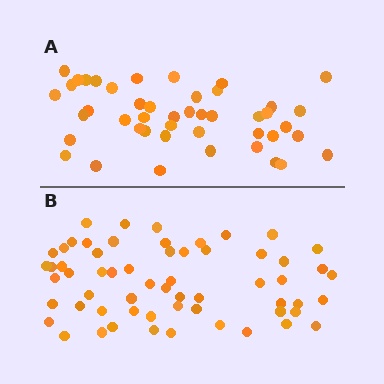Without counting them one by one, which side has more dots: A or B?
Region B (the bottom region) has more dots.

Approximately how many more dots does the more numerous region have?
Region B has approximately 15 more dots than region A.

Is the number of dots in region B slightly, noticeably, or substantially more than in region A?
Region B has noticeably more, but not dramatically so. The ratio is roughly 1.3 to 1.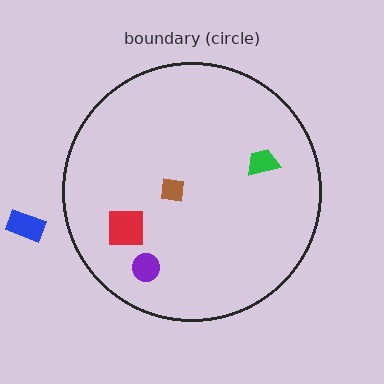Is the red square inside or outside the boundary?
Inside.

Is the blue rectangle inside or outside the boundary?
Outside.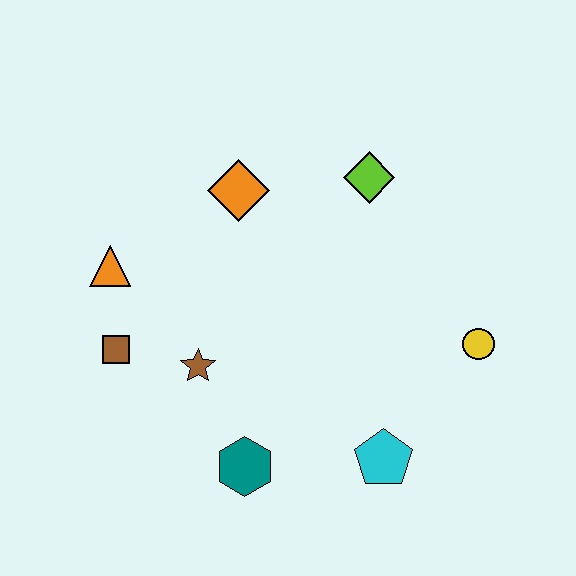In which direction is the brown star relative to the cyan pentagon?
The brown star is to the left of the cyan pentagon.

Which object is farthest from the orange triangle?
The yellow circle is farthest from the orange triangle.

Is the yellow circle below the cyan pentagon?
No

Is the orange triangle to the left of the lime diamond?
Yes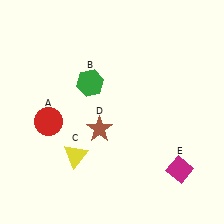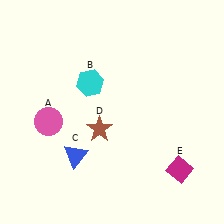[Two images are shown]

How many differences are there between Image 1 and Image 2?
There are 3 differences between the two images.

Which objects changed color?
A changed from red to pink. B changed from green to cyan. C changed from yellow to blue.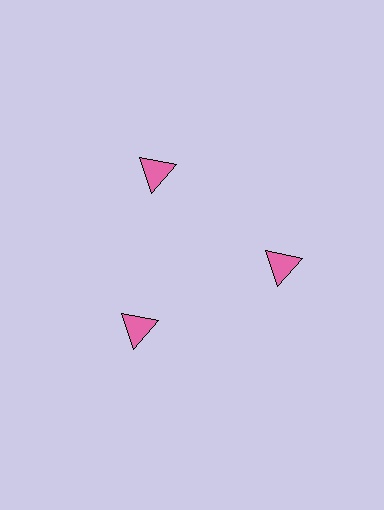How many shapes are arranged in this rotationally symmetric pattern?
There are 3 shapes, arranged in 3 groups of 1.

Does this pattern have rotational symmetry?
Yes, this pattern has 3-fold rotational symmetry. It looks the same after rotating 120 degrees around the center.